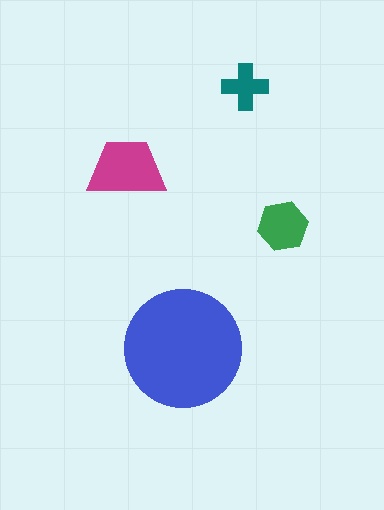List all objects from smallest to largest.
The teal cross, the green hexagon, the magenta trapezoid, the blue circle.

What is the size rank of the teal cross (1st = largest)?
4th.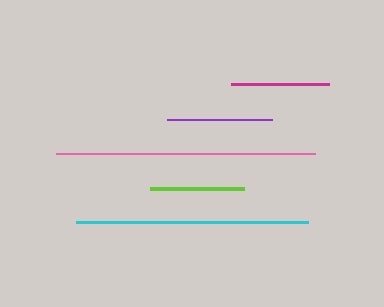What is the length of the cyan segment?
The cyan segment is approximately 232 pixels long.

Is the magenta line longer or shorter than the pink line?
The pink line is longer than the magenta line.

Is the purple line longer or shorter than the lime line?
The purple line is longer than the lime line.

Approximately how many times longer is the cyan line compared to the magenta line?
The cyan line is approximately 2.4 times the length of the magenta line.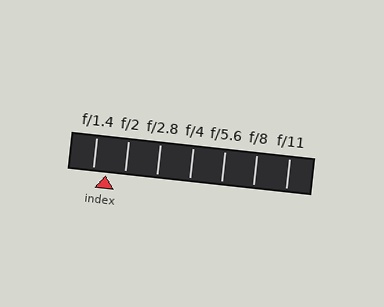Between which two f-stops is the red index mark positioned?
The index mark is between f/1.4 and f/2.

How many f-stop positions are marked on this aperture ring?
There are 7 f-stop positions marked.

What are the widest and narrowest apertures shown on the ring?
The widest aperture shown is f/1.4 and the narrowest is f/11.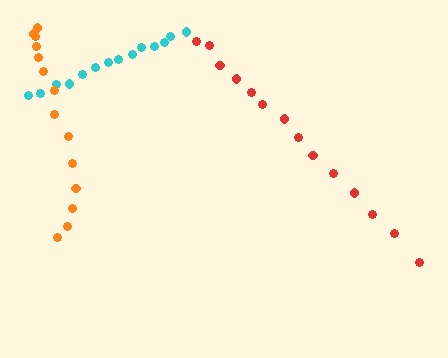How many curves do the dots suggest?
There are 3 distinct paths.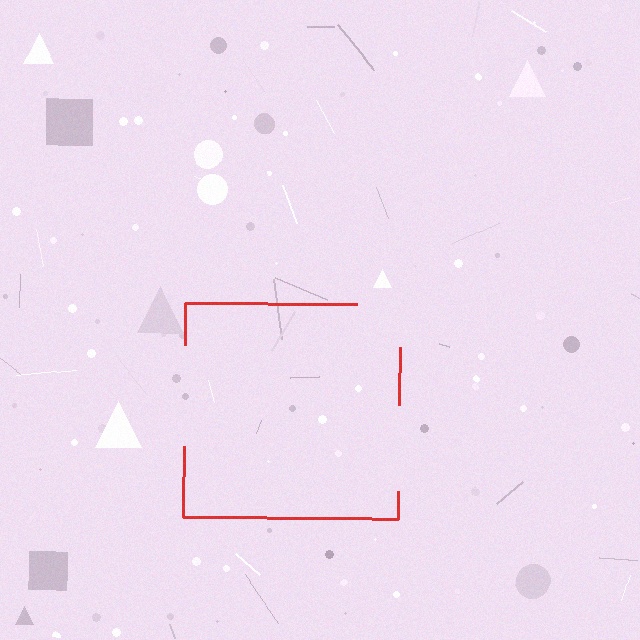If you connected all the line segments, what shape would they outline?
They would outline a square.